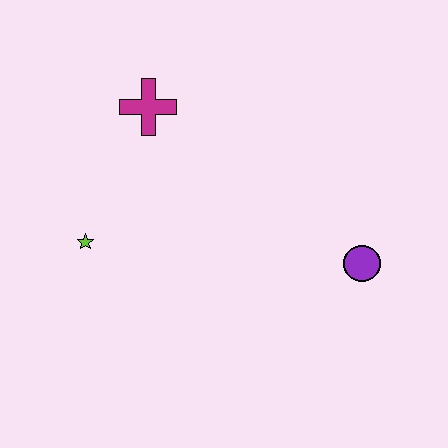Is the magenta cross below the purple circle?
No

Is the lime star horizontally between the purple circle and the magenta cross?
No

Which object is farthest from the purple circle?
The lime star is farthest from the purple circle.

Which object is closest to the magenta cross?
The lime star is closest to the magenta cross.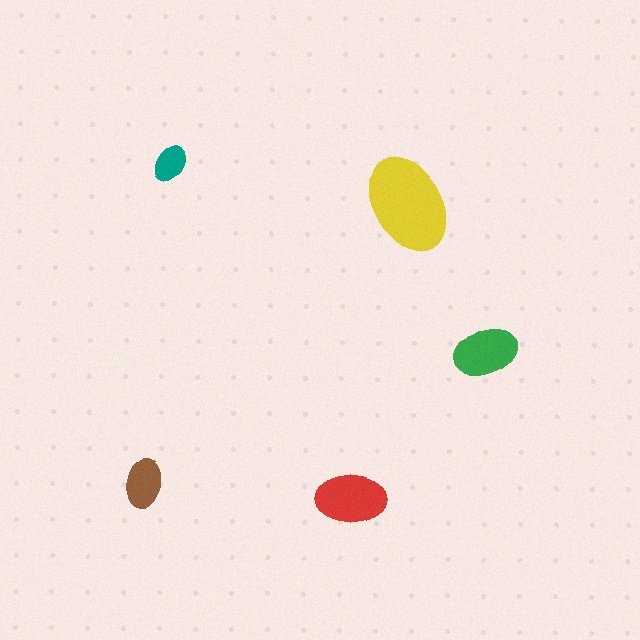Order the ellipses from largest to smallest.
the yellow one, the red one, the green one, the brown one, the teal one.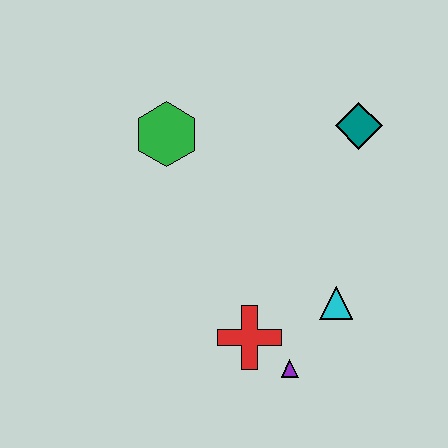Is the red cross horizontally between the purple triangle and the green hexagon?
Yes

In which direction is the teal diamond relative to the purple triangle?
The teal diamond is above the purple triangle.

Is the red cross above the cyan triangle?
No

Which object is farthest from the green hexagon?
The purple triangle is farthest from the green hexagon.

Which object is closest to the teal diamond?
The cyan triangle is closest to the teal diamond.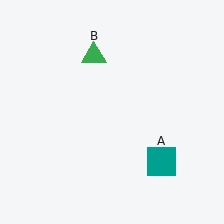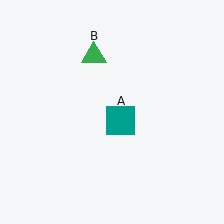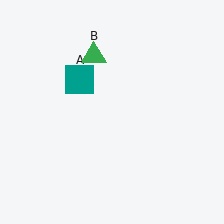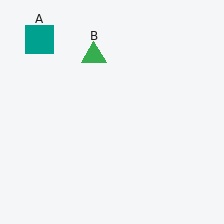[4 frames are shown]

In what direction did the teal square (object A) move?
The teal square (object A) moved up and to the left.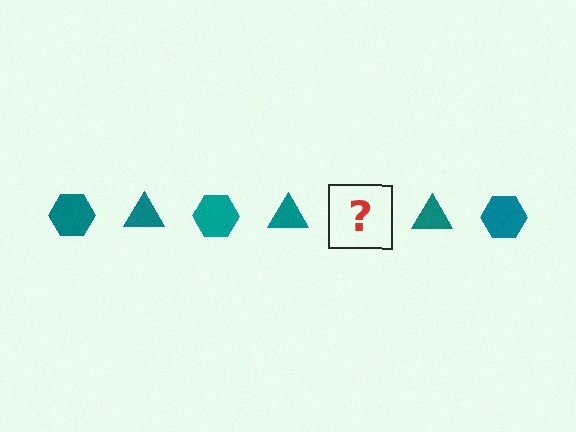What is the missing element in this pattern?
The missing element is a teal hexagon.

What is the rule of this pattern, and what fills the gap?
The rule is that the pattern cycles through hexagon, triangle shapes in teal. The gap should be filled with a teal hexagon.